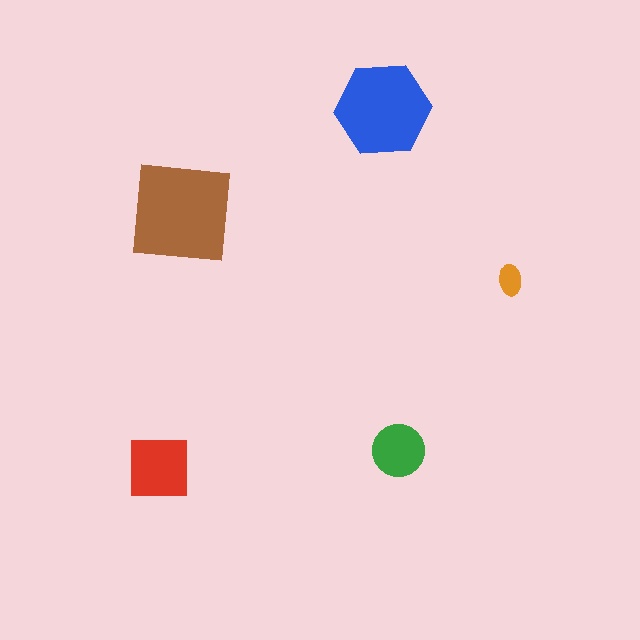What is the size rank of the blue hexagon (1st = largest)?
2nd.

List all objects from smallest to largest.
The orange ellipse, the green circle, the red square, the blue hexagon, the brown square.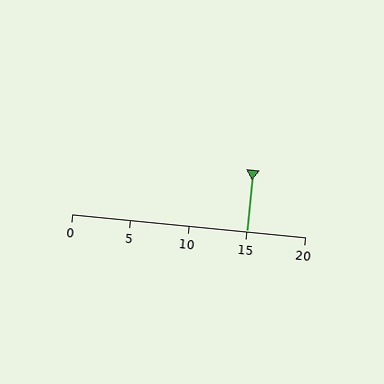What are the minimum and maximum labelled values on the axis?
The axis runs from 0 to 20.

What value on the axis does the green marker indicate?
The marker indicates approximately 15.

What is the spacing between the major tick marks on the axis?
The major ticks are spaced 5 apart.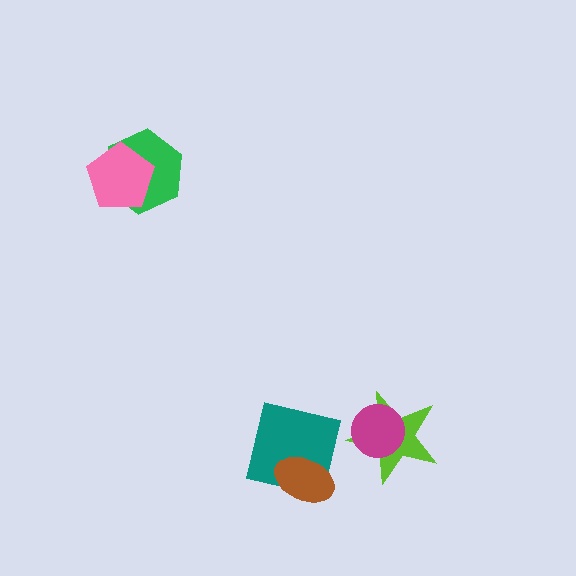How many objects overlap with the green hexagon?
1 object overlaps with the green hexagon.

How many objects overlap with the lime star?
1 object overlaps with the lime star.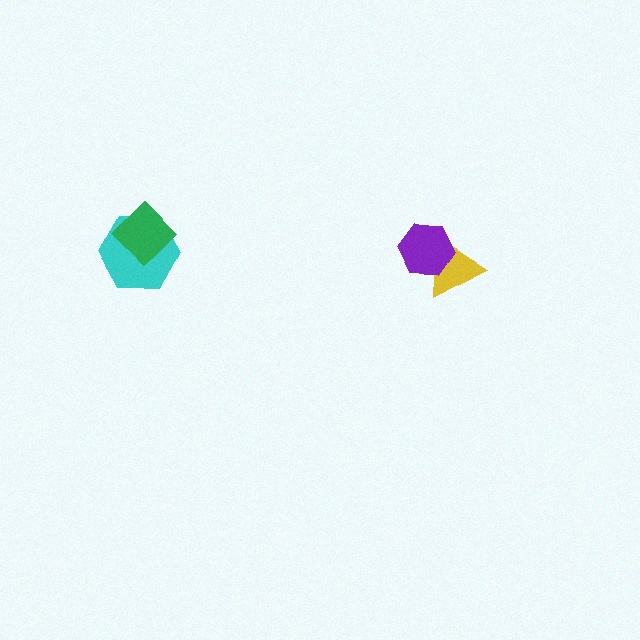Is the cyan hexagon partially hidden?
Yes, it is partially covered by another shape.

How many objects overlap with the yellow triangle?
1 object overlaps with the yellow triangle.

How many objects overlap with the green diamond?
1 object overlaps with the green diamond.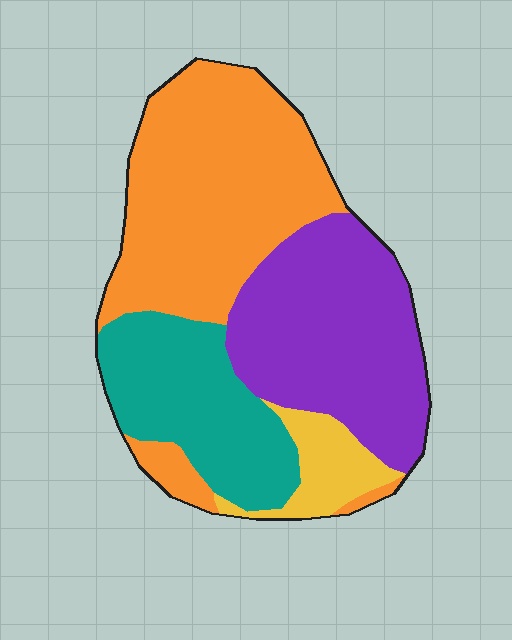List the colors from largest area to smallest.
From largest to smallest: orange, purple, teal, yellow.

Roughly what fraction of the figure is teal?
Teal takes up about one fifth (1/5) of the figure.